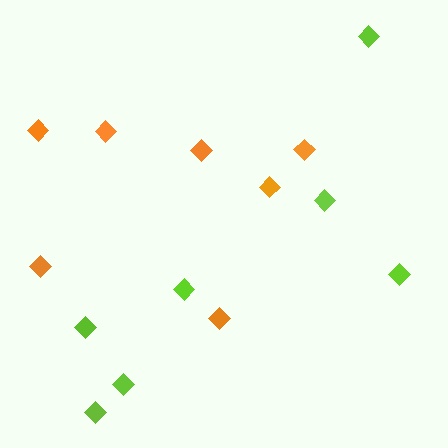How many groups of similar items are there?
There are 2 groups: one group of lime diamonds (7) and one group of orange diamonds (7).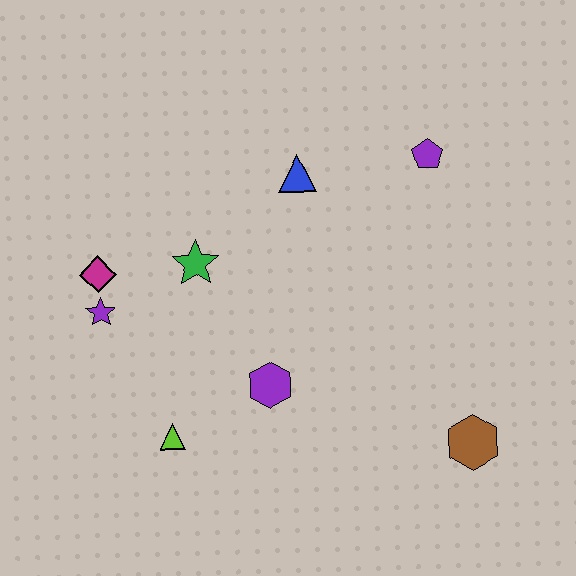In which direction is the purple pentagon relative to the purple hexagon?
The purple pentagon is above the purple hexagon.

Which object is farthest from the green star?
The brown hexagon is farthest from the green star.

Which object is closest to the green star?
The magenta diamond is closest to the green star.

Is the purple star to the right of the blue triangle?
No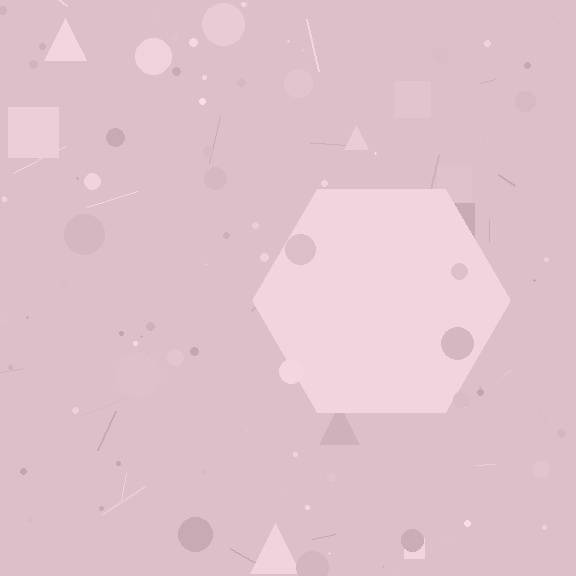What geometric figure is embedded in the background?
A hexagon is embedded in the background.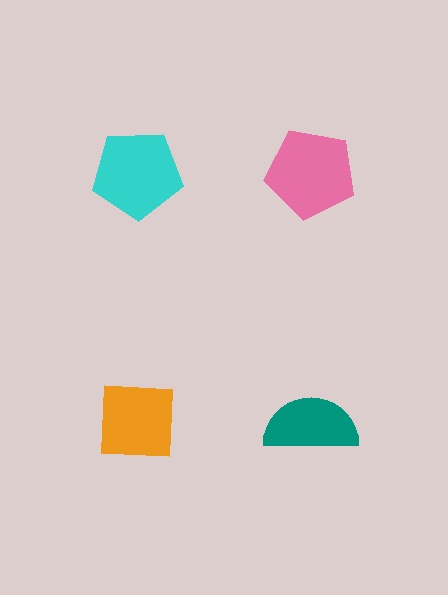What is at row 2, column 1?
An orange square.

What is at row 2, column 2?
A teal semicircle.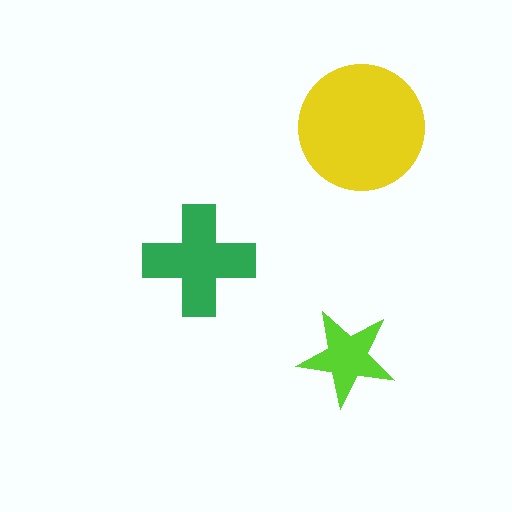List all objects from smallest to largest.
The lime star, the green cross, the yellow circle.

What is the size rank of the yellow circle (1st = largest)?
1st.